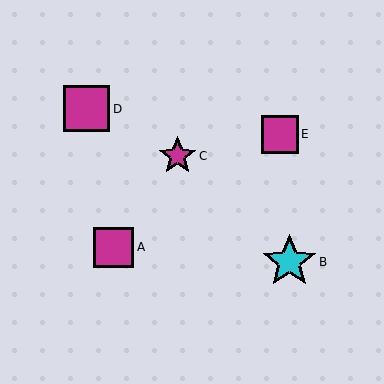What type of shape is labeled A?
Shape A is a magenta square.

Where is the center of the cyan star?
The center of the cyan star is at (289, 262).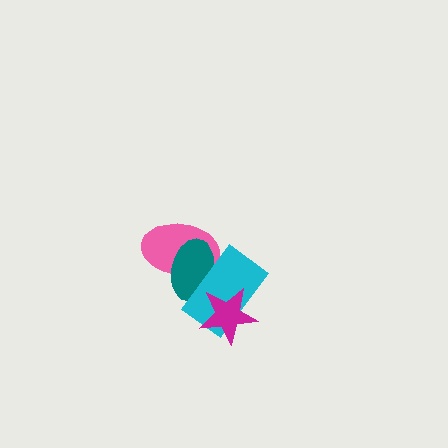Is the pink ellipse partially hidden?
Yes, it is partially covered by another shape.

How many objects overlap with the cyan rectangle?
3 objects overlap with the cyan rectangle.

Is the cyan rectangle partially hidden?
Yes, it is partially covered by another shape.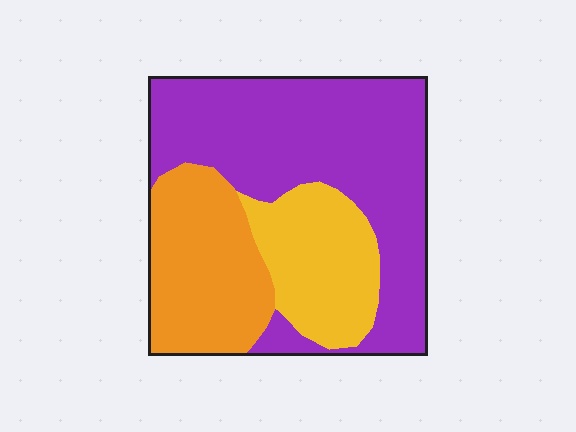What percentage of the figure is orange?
Orange covers 26% of the figure.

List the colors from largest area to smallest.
From largest to smallest: purple, orange, yellow.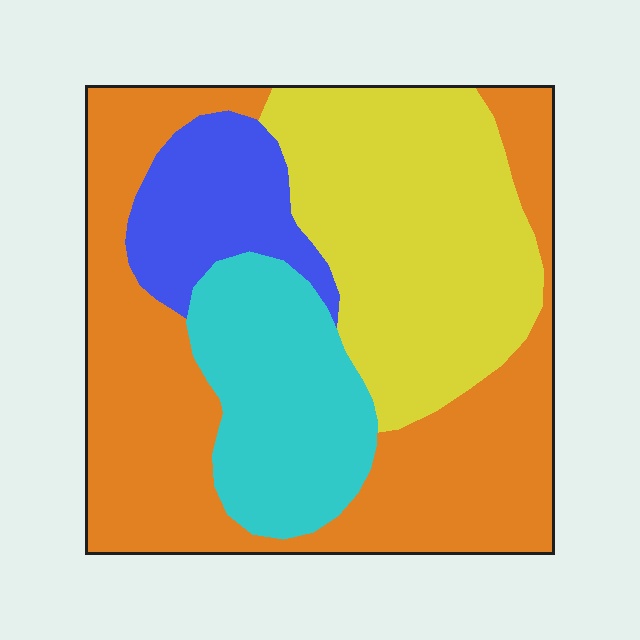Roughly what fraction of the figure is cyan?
Cyan takes up about one sixth (1/6) of the figure.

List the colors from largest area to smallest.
From largest to smallest: orange, yellow, cyan, blue.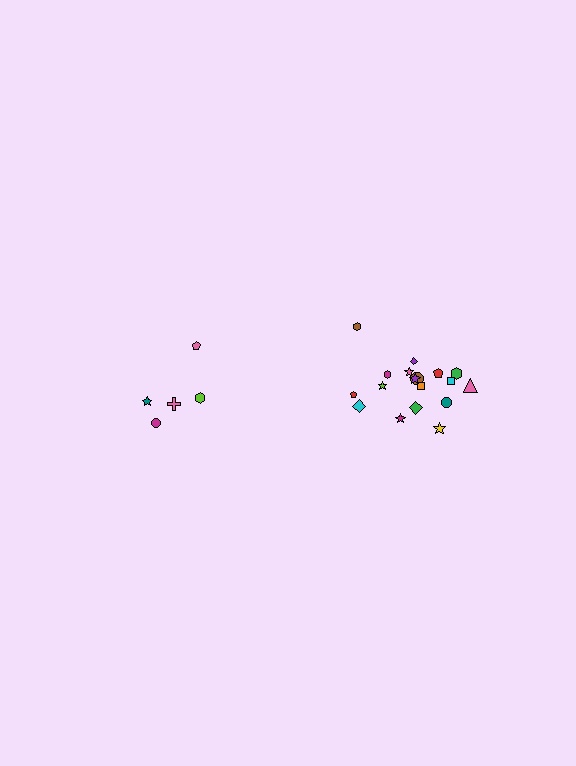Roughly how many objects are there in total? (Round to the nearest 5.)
Roughly 25 objects in total.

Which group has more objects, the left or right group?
The right group.